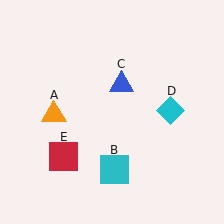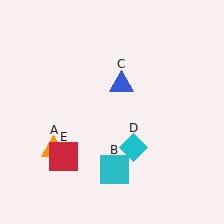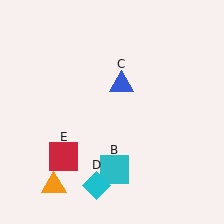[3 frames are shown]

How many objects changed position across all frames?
2 objects changed position: orange triangle (object A), cyan diamond (object D).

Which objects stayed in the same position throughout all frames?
Cyan square (object B) and blue triangle (object C) and red square (object E) remained stationary.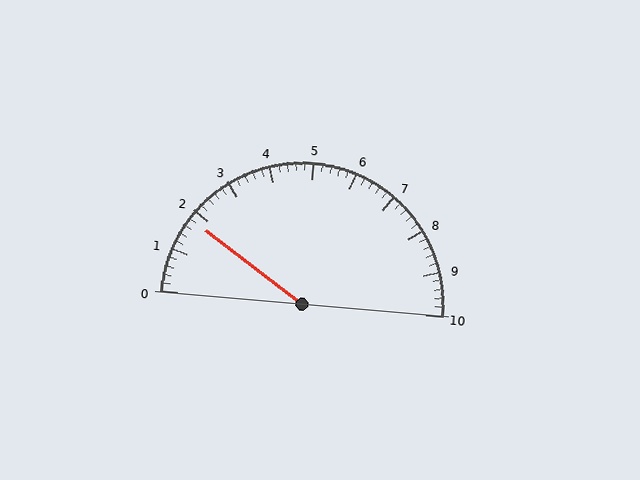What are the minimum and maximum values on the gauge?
The gauge ranges from 0 to 10.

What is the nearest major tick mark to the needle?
The nearest major tick mark is 2.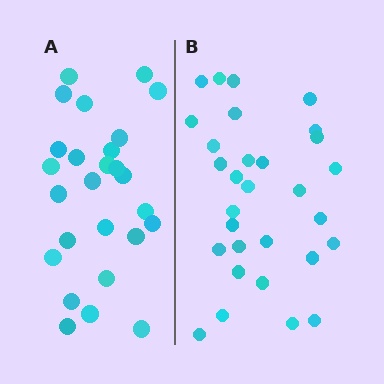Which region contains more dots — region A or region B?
Region B (the right region) has more dots.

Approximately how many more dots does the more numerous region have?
Region B has about 4 more dots than region A.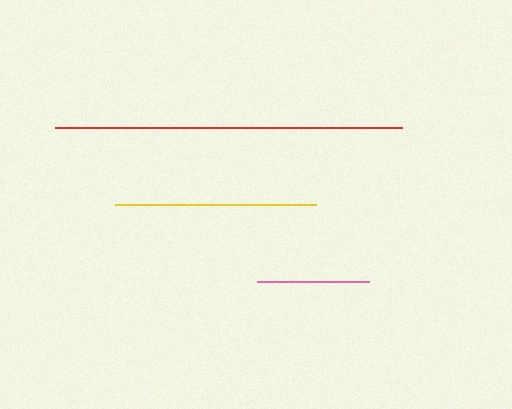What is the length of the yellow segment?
The yellow segment is approximately 201 pixels long.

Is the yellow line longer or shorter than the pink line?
The yellow line is longer than the pink line.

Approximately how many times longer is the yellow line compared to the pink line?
The yellow line is approximately 1.8 times the length of the pink line.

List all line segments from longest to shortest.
From longest to shortest: red, yellow, pink.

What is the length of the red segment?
The red segment is approximately 347 pixels long.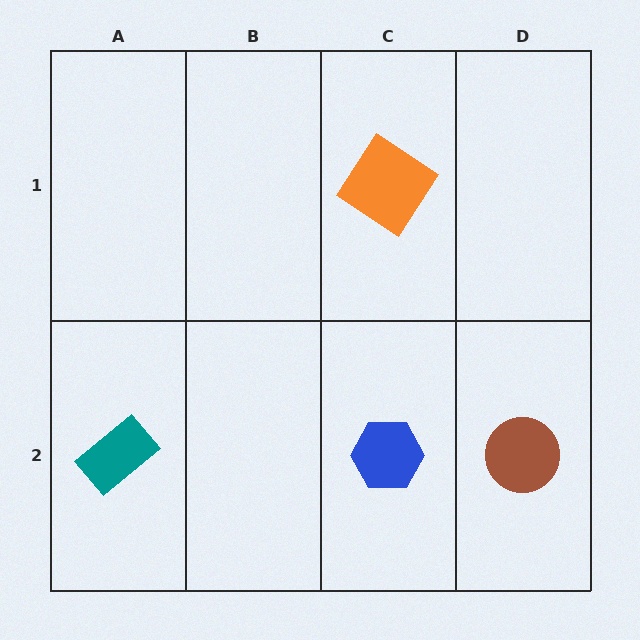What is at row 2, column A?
A teal rectangle.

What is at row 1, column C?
An orange diamond.